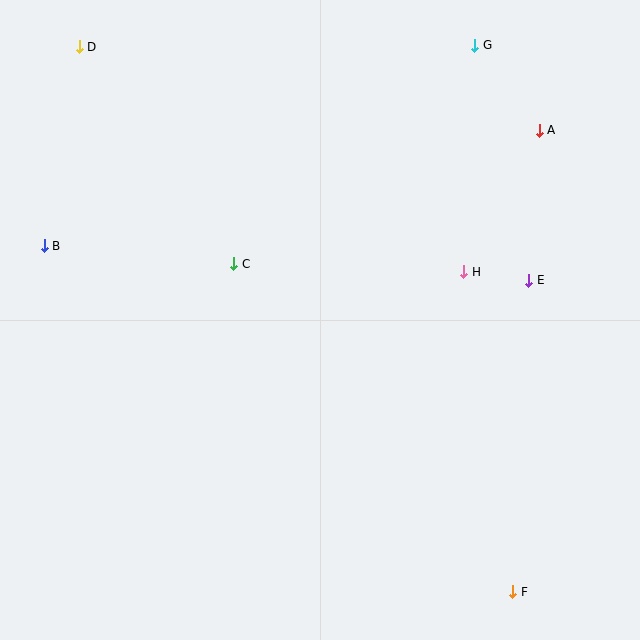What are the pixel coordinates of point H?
Point H is at (464, 272).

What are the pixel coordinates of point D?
Point D is at (79, 47).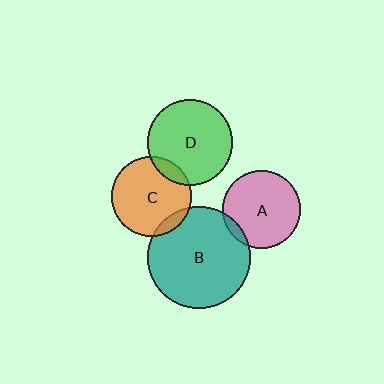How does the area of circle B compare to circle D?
Approximately 1.5 times.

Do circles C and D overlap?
Yes.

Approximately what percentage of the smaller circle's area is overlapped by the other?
Approximately 10%.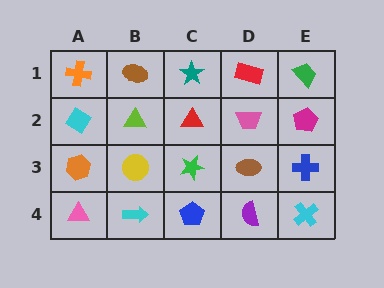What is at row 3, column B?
A yellow circle.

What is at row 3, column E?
A blue cross.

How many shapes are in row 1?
5 shapes.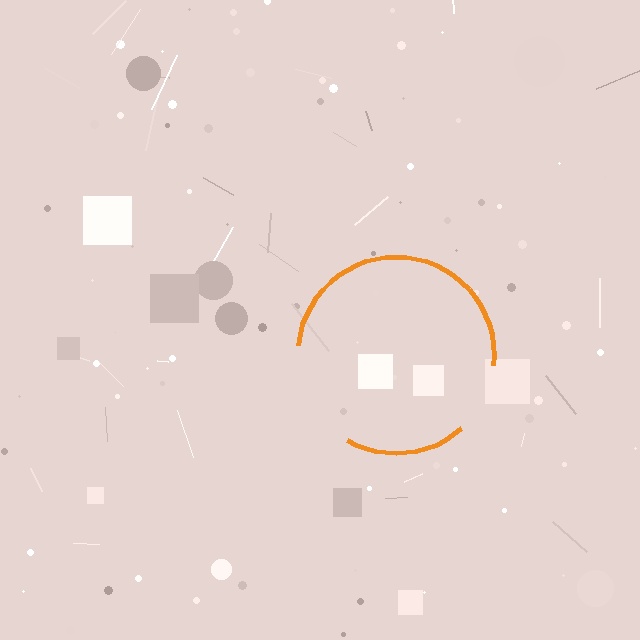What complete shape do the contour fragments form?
The contour fragments form a circle.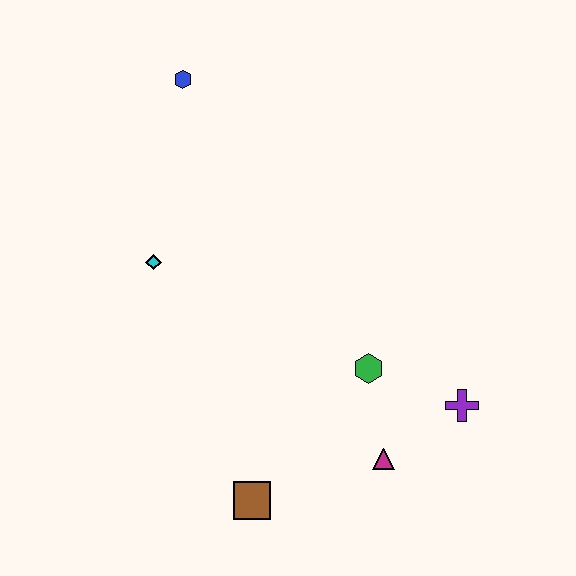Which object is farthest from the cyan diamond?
The purple cross is farthest from the cyan diamond.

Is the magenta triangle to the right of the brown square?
Yes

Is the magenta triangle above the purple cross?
No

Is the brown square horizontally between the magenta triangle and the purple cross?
No